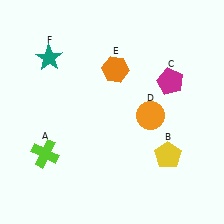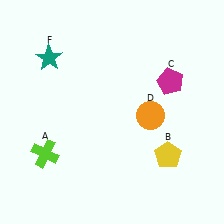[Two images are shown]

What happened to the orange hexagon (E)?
The orange hexagon (E) was removed in Image 2. It was in the top-right area of Image 1.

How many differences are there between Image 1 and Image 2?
There is 1 difference between the two images.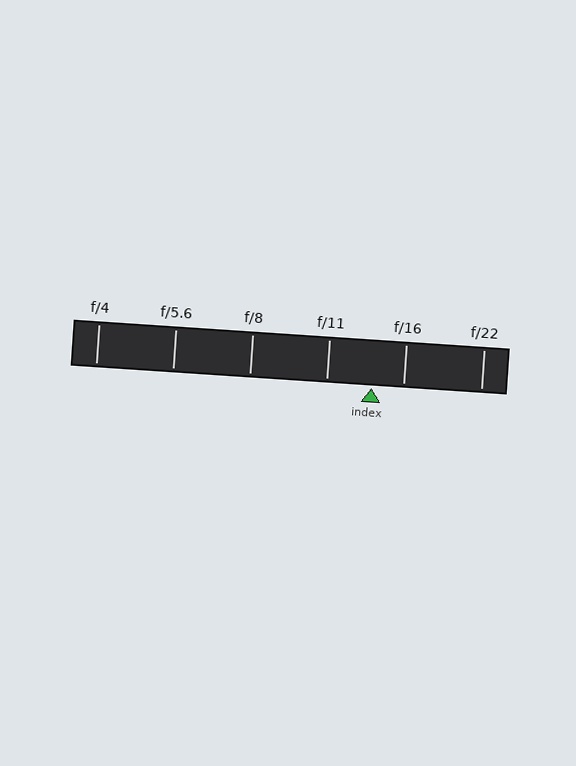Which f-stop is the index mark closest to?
The index mark is closest to f/16.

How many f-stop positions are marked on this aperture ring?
There are 6 f-stop positions marked.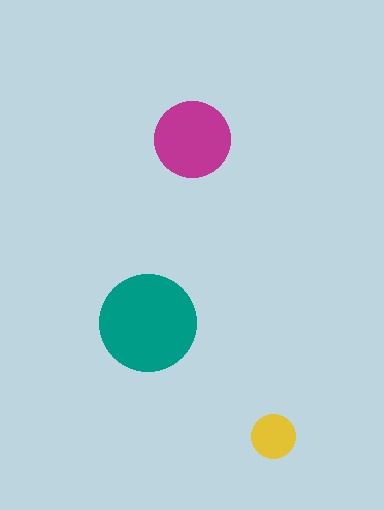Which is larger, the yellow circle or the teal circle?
The teal one.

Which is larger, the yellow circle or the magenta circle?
The magenta one.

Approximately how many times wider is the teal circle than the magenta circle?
About 1.5 times wider.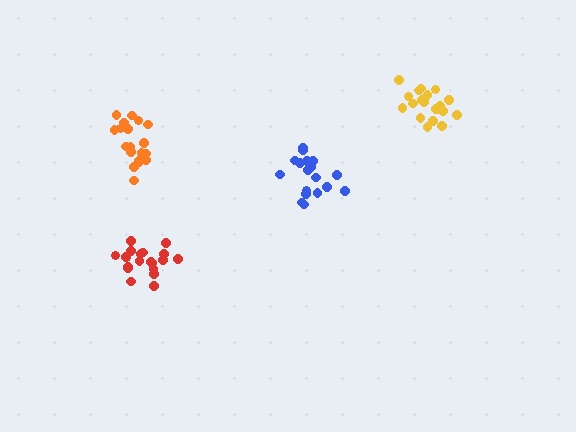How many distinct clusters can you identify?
There are 4 distinct clusters.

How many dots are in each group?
Group 1: 20 dots, Group 2: 20 dots, Group 3: 18 dots, Group 4: 19 dots (77 total).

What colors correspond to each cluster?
The clusters are colored: red, yellow, blue, orange.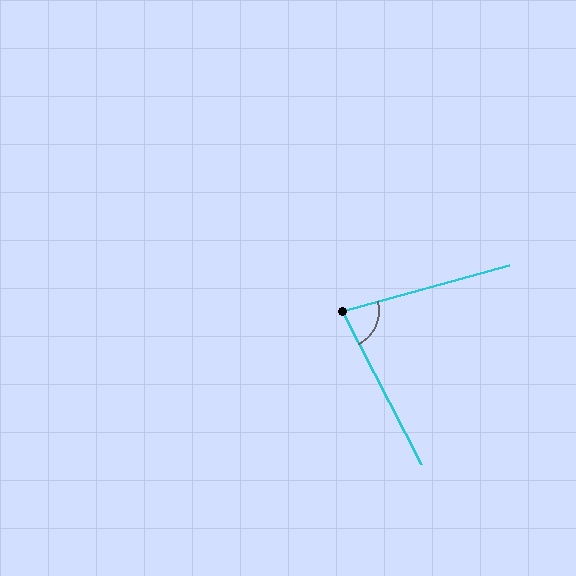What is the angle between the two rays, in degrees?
Approximately 78 degrees.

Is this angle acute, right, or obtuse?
It is acute.